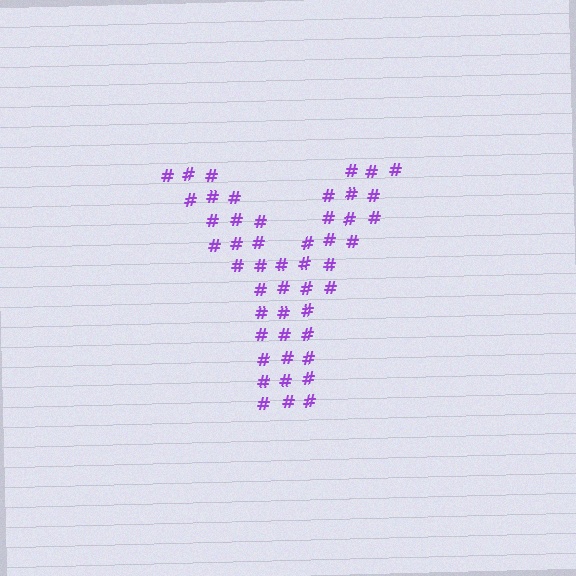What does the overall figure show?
The overall figure shows the letter Y.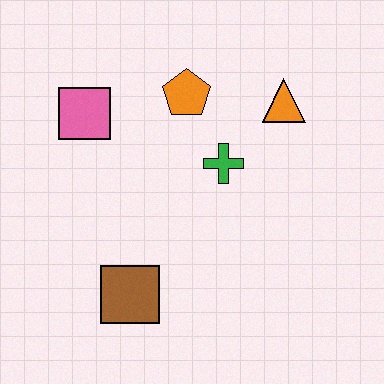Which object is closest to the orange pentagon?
The green cross is closest to the orange pentagon.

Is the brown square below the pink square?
Yes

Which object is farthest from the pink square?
The orange triangle is farthest from the pink square.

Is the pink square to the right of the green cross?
No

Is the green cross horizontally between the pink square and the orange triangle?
Yes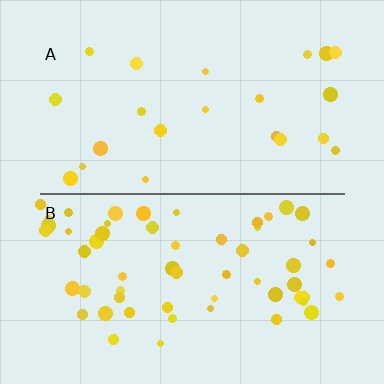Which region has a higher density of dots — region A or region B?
B (the bottom).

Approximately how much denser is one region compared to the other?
Approximately 2.6× — region B over region A.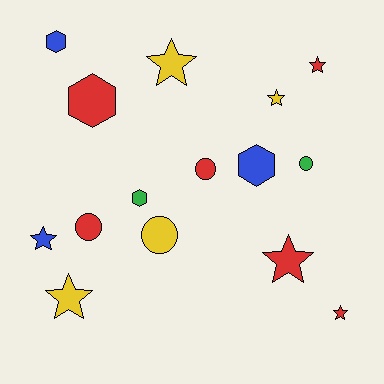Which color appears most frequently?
Red, with 6 objects.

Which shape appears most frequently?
Star, with 7 objects.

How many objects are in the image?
There are 15 objects.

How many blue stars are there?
There is 1 blue star.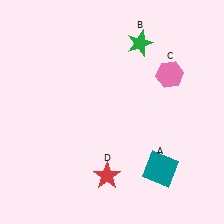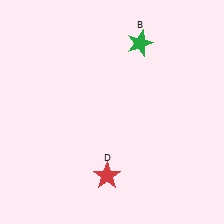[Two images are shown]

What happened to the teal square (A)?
The teal square (A) was removed in Image 2. It was in the bottom-right area of Image 1.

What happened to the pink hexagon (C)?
The pink hexagon (C) was removed in Image 2. It was in the top-right area of Image 1.